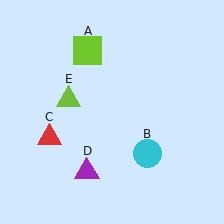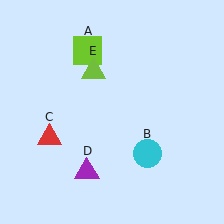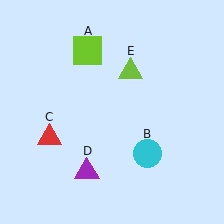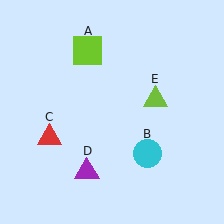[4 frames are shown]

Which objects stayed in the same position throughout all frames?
Lime square (object A) and cyan circle (object B) and red triangle (object C) and purple triangle (object D) remained stationary.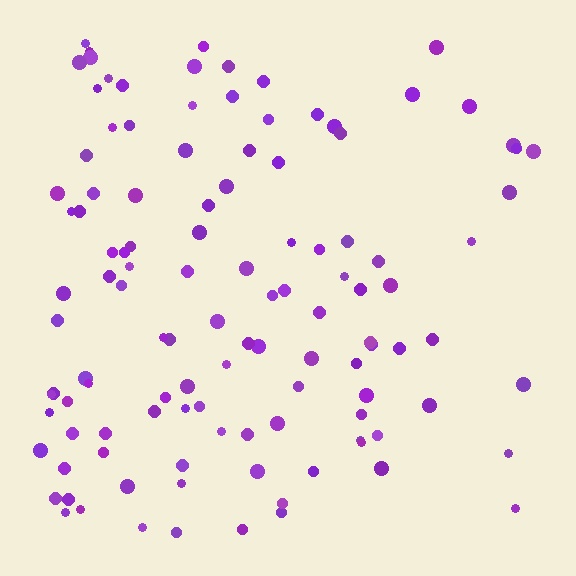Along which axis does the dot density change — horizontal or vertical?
Horizontal.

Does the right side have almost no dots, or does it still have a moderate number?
Still a moderate number, just noticeably fewer than the left.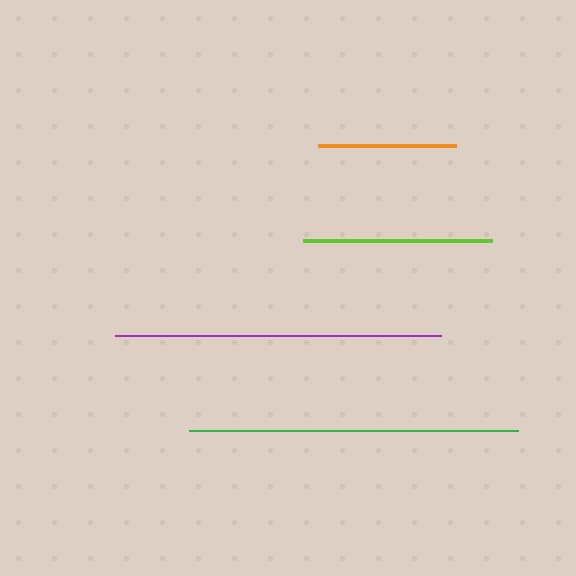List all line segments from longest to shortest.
From longest to shortest: green, purple, lime, orange.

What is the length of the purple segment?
The purple segment is approximately 326 pixels long.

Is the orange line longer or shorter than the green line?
The green line is longer than the orange line.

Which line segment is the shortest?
The orange line is the shortest at approximately 138 pixels.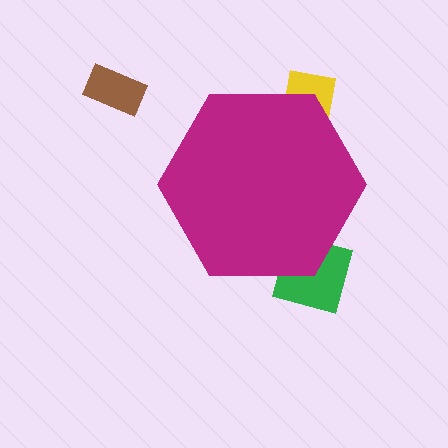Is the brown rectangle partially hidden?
No, the brown rectangle is fully visible.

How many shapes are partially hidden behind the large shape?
2 shapes are partially hidden.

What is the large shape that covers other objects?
A magenta hexagon.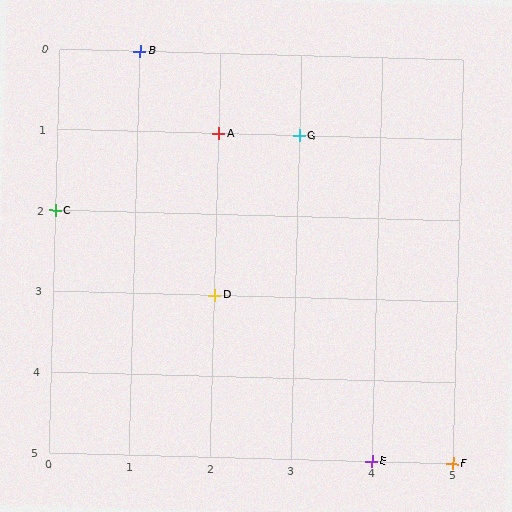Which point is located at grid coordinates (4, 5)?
Point E is at (4, 5).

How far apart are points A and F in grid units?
Points A and F are 3 columns and 4 rows apart (about 5.0 grid units diagonally).